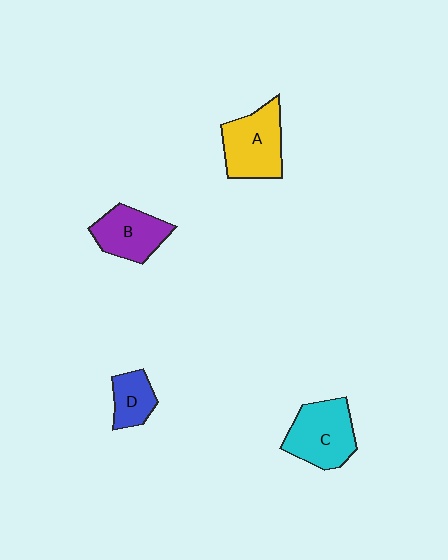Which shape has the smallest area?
Shape D (blue).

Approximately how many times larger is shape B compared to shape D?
Approximately 1.5 times.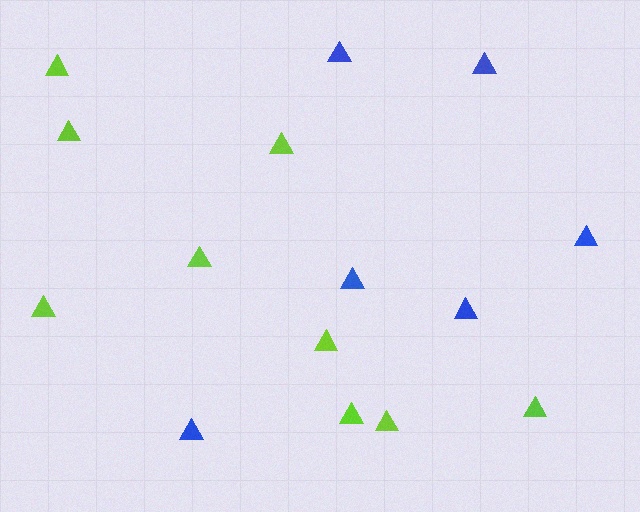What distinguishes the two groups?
There are 2 groups: one group of lime triangles (9) and one group of blue triangles (6).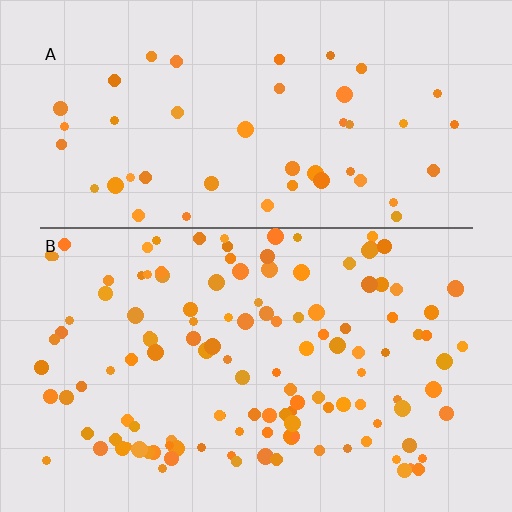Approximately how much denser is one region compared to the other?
Approximately 2.7× — region B over region A.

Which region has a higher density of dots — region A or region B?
B (the bottom).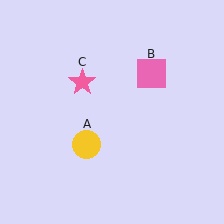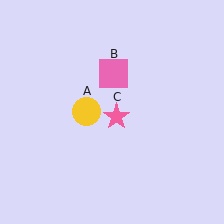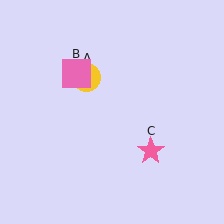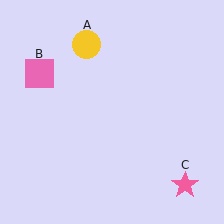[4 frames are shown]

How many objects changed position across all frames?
3 objects changed position: yellow circle (object A), pink square (object B), pink star (object C).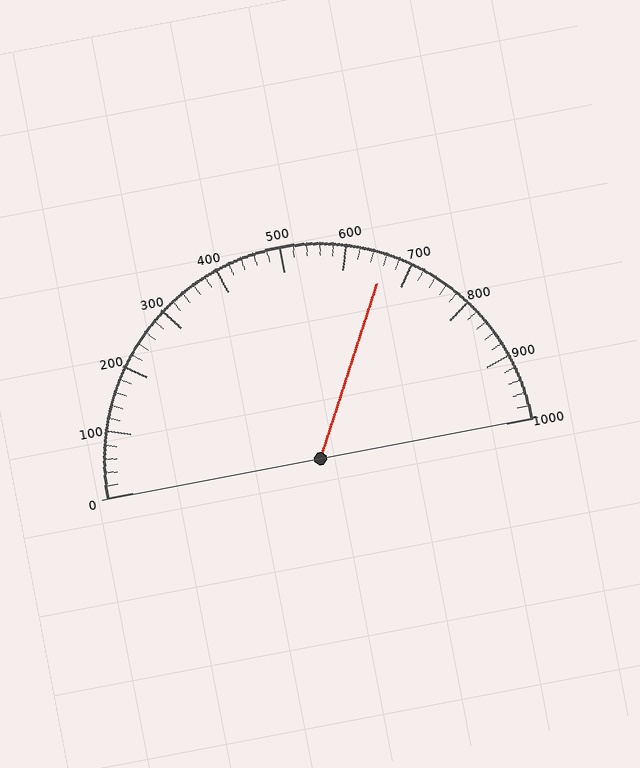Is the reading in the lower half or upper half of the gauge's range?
The reading is in the upper half of the range (0 to 1000).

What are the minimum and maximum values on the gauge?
The gauge ranges from 0 to 1000.